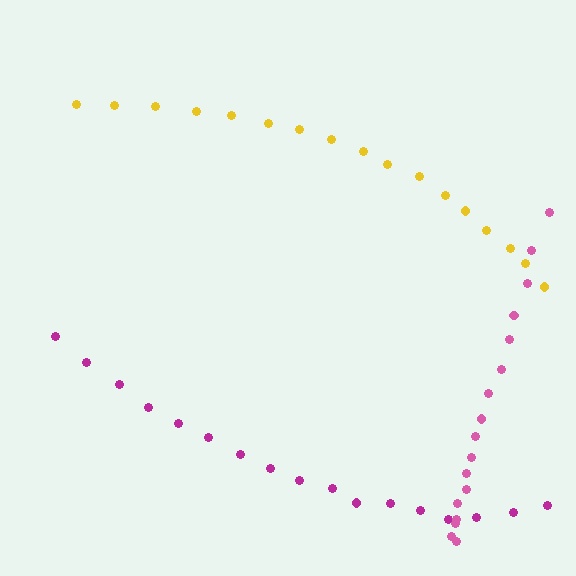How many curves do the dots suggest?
There are 3 distinct paths.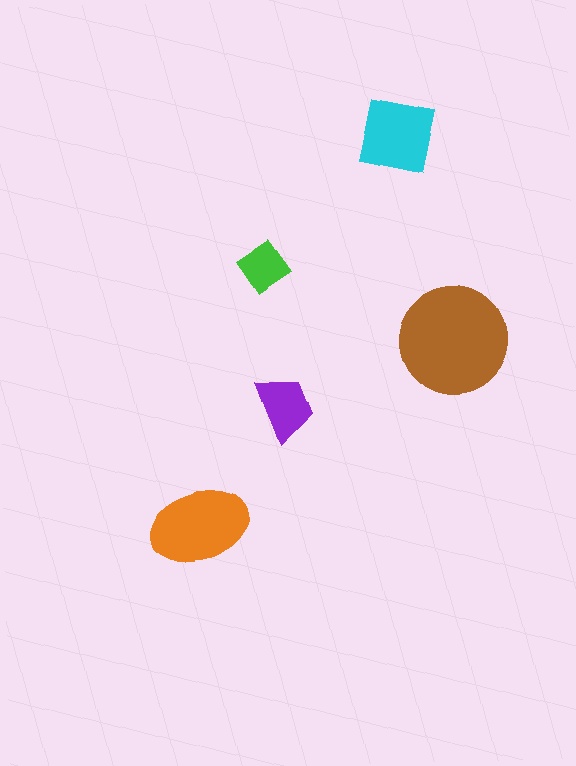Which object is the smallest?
The green diamond.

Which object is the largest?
The brown circle.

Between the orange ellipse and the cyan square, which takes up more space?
The orange ellipse.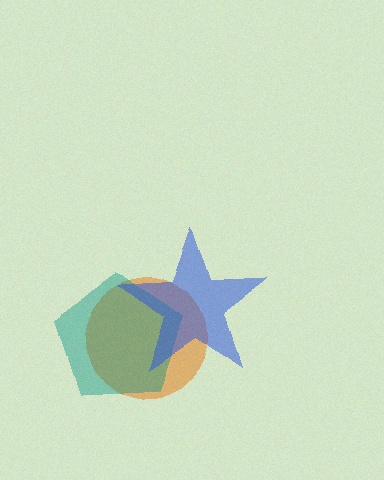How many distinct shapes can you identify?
There are 3 distinct shapes: an orange circle, a teal pentagon, a blue star.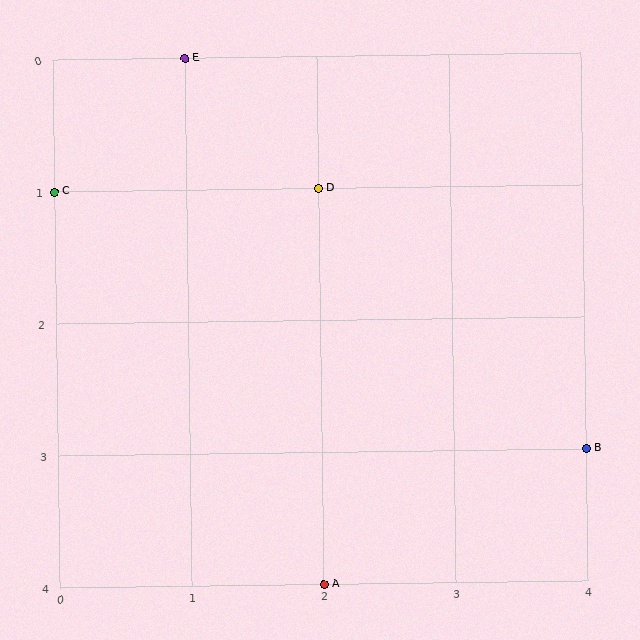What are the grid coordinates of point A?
Point A is at grid coordinates (2, 4).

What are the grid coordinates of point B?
Point B is at grid coordinates (4, 3).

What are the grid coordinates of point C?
Point C is at grid coordinates (0, 1).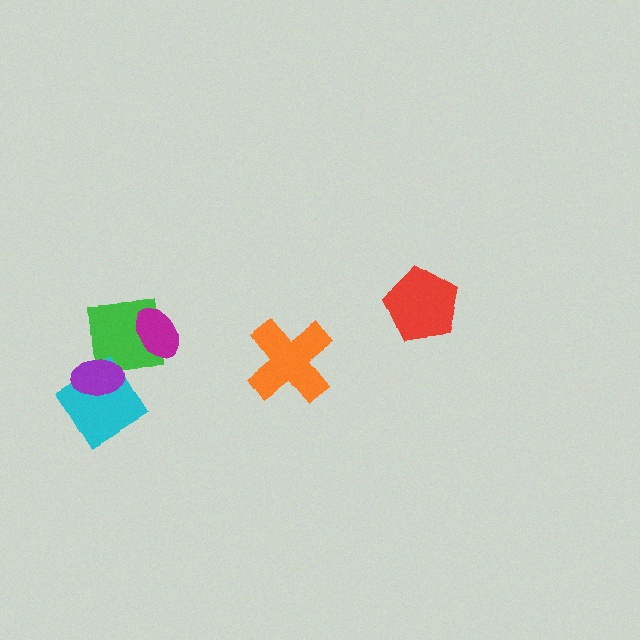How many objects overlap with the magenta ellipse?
1 object overlaps with the magenta ellipse.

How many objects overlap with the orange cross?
0 objects overlap with the orange cross.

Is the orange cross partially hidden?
No, no other shape covers it.